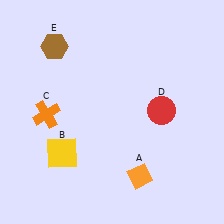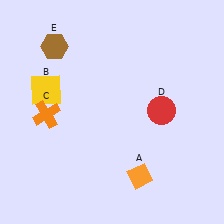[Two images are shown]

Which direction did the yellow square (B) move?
The yellow square (B) moved up.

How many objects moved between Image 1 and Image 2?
1 object moved between the two images.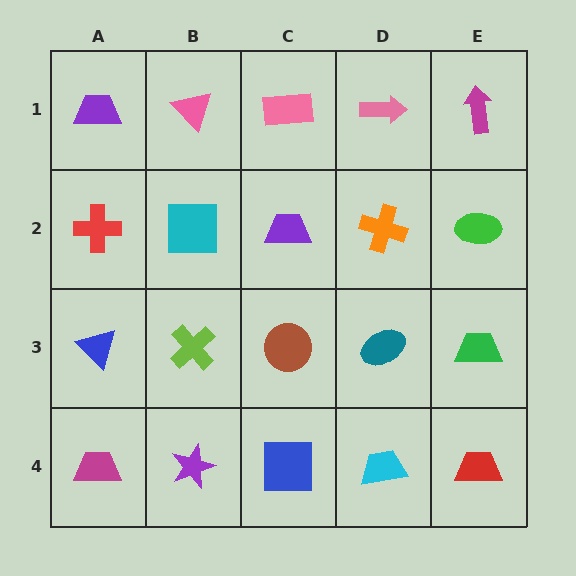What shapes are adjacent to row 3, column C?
A purple trapezoid (row 2, column C), a blue square (row 4, column C), a lime cross (row 3, column B), a teal ellipse (row 3, column D).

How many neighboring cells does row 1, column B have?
3.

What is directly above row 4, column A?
A blue triangle.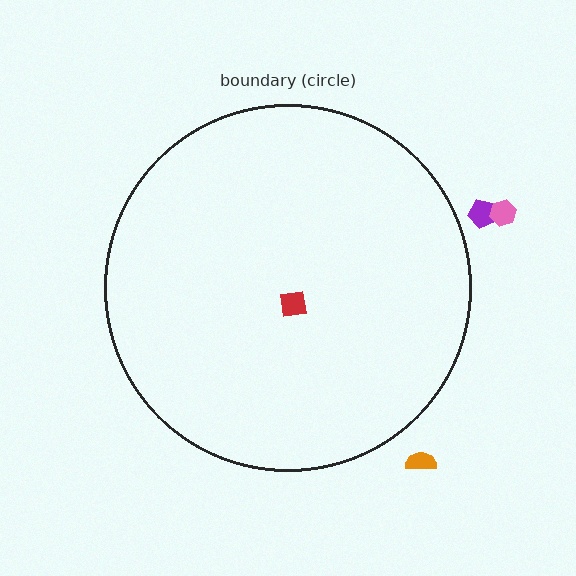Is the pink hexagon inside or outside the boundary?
Outside.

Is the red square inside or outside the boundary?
Inside.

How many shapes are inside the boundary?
1 inside, 3 outside.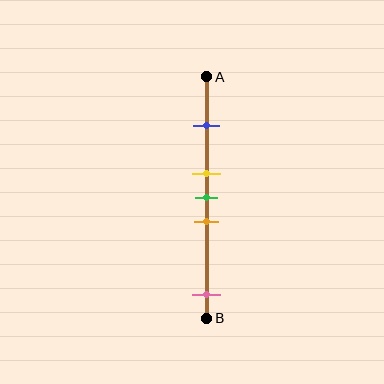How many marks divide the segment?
There are 5 marks dividing the segment.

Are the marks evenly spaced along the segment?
No, the marks are not evenly spaced.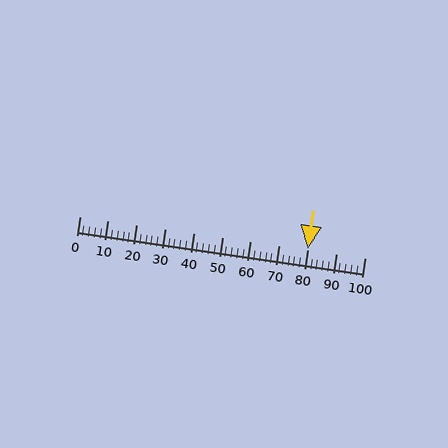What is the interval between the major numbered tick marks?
The major tick marks are spaced 10 units apart.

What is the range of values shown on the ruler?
The ruler shows values from 0 to 100.